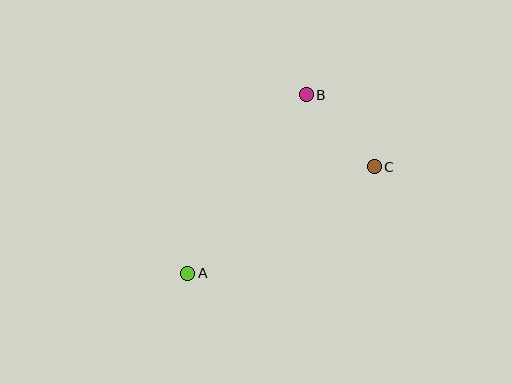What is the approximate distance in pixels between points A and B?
The distance between A and B is approximately 214 pixels.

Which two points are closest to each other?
Points B and C are closest to each other.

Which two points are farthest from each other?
Points A and C are farthest from each other.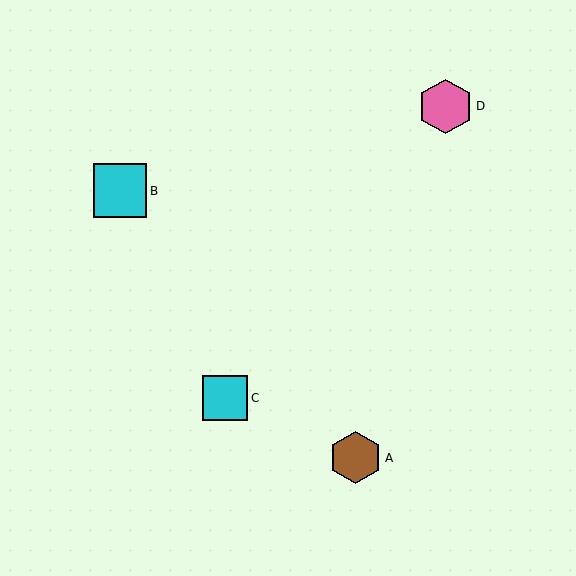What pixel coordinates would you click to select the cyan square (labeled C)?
Click at (225, 398) to select the cyan square C.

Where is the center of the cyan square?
The center of the cyan square is at (120, 191).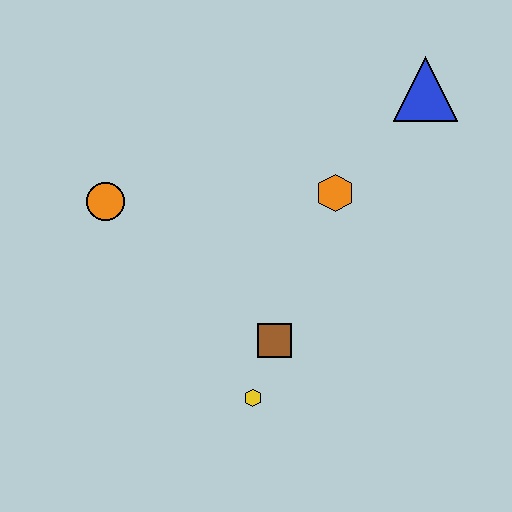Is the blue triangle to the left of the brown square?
No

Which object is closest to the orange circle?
The brown square is closest to the orange circle.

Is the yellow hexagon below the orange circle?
Yes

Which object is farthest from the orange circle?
The blue triangle is farthest from the orange circle.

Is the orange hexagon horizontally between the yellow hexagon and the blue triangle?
Yes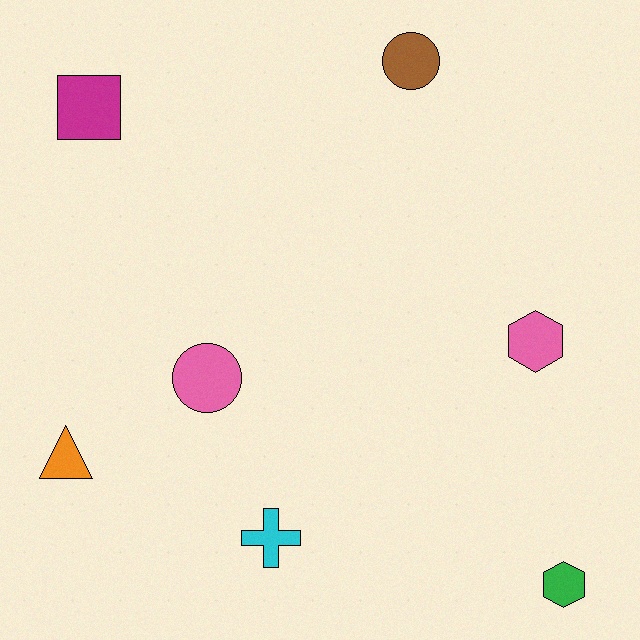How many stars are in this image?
There are no stars.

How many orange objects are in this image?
There is 1 orange object.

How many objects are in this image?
There are 7 objects.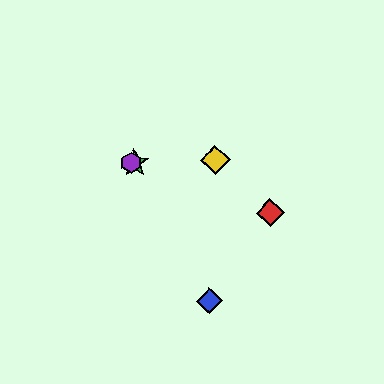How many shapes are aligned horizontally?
3 shapes (the green star, the yellow diamond, the purple hexagon) are aligned horizontally.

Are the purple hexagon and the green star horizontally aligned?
Yes, both are at y≈163.